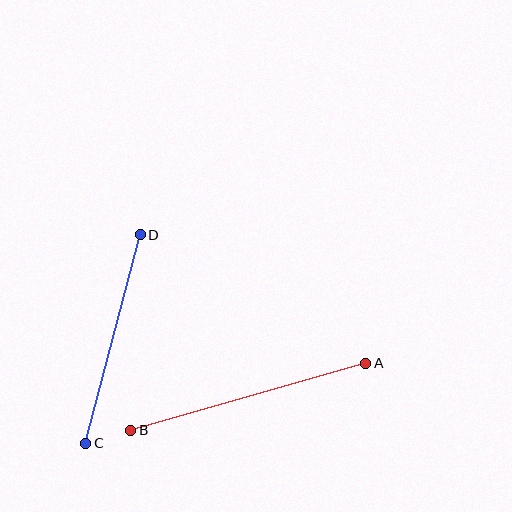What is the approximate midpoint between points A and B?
The midpoint is at approximately (248, 397) pixels.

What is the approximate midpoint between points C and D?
The midpoint is at approximately (113, 339) pixels.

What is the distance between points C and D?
The distance is approximately 216 pixels.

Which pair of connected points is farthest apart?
Points A and B are farthest apart.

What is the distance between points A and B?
The distance is approximately 244 pixels.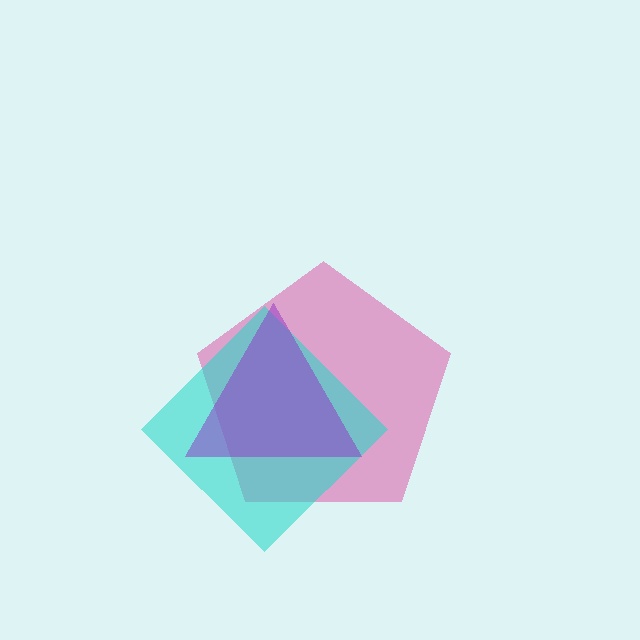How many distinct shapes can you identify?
There are 3 distinct shapes: a pink pentagon, a cyan diamond, a purple triangle.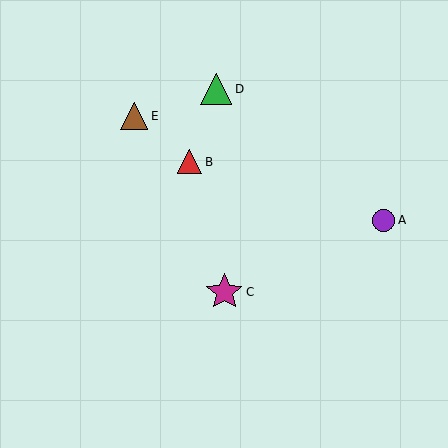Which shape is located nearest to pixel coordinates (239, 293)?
The magenta star (labeled C) at (224, 292) is nearest to that location.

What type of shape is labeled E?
Shape E is a brown triangle.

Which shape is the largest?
The magenta star (labeled C) is the largest.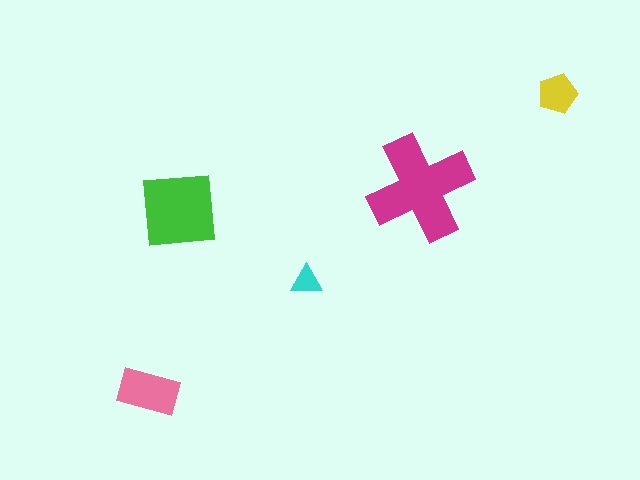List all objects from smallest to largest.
The cyan triangle, the yellow pentagon, the pink rectangle, the green square, the magenta cross.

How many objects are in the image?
There are 5 objects in the image.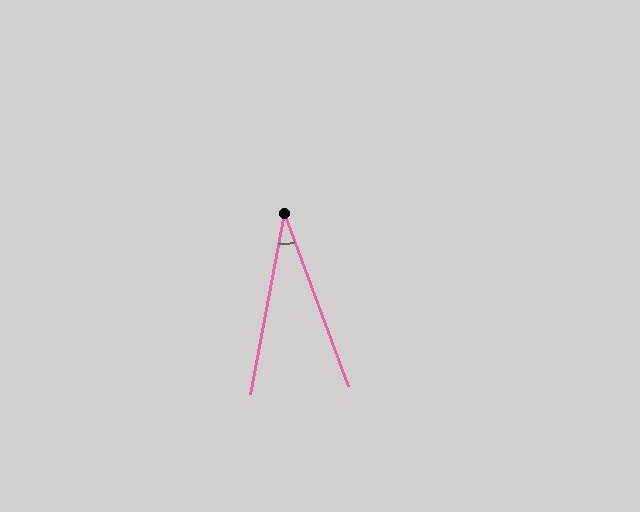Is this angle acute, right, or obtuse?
It is acute.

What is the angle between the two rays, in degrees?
Approximately 31 degrees.